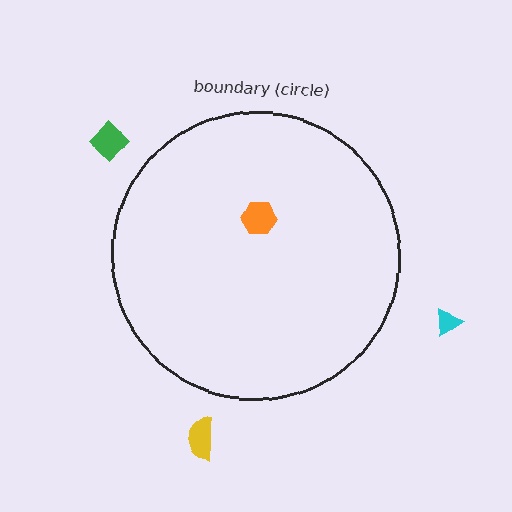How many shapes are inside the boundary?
1 inside, 3 outside.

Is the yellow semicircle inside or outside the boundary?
Outside.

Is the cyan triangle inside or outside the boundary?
Outside.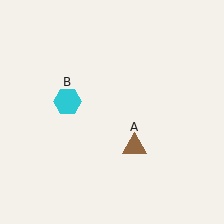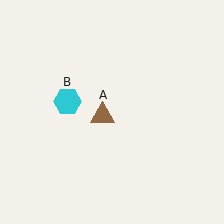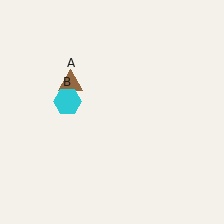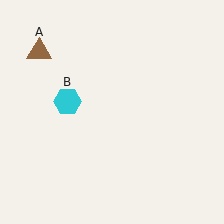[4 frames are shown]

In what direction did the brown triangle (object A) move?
The brown triangle (object A) moved up and to the left.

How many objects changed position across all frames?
1 object changed position: brown triangle (object A).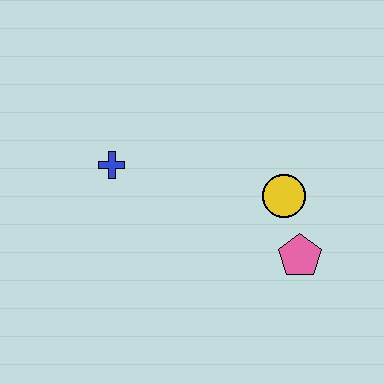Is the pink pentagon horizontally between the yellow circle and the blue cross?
No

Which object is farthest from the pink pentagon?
The blue cross is farthest from the pink pentagon.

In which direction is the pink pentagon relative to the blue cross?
The pink pentagon is to the right of the blue cross.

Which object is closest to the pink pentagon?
The yellow circle is closest to the pink pentagon.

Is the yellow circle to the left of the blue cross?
No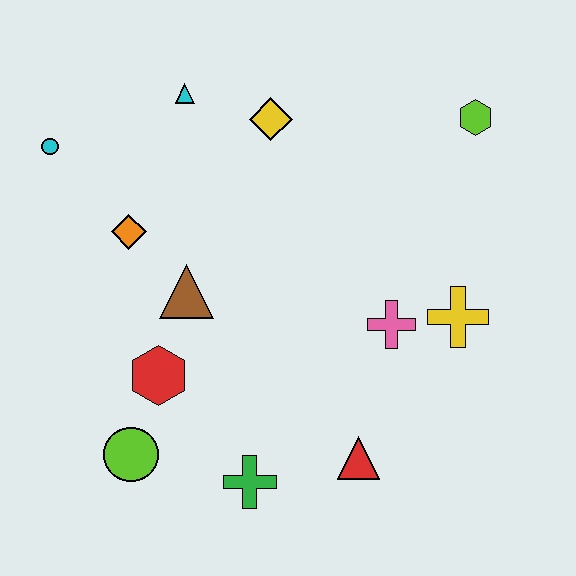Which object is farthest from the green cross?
The lime hexagon is farthest from the green cross.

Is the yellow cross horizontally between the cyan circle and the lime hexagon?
Yes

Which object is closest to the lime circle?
The red hexagon is closest to the lime circle.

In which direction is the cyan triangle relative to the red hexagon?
The cyan triangle is above the red hexagon.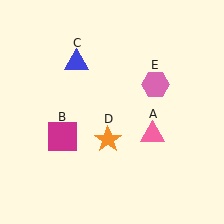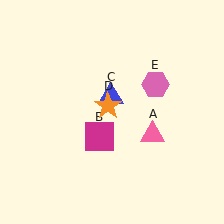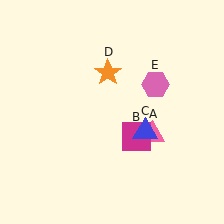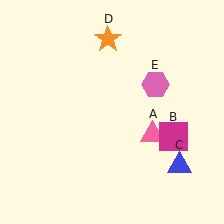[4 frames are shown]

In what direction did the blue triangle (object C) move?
The blue triangle (object C) moved down and to the right.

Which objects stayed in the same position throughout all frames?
Pink triangle (object A) and pink hexagon (object E) remained stationary.